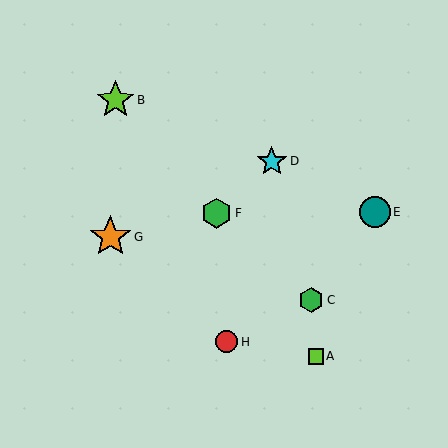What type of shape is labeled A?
Shape A is a lime square.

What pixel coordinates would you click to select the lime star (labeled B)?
Click at (116, 100) to select the lime star B.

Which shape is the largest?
The orange star (labeled G) is the largest.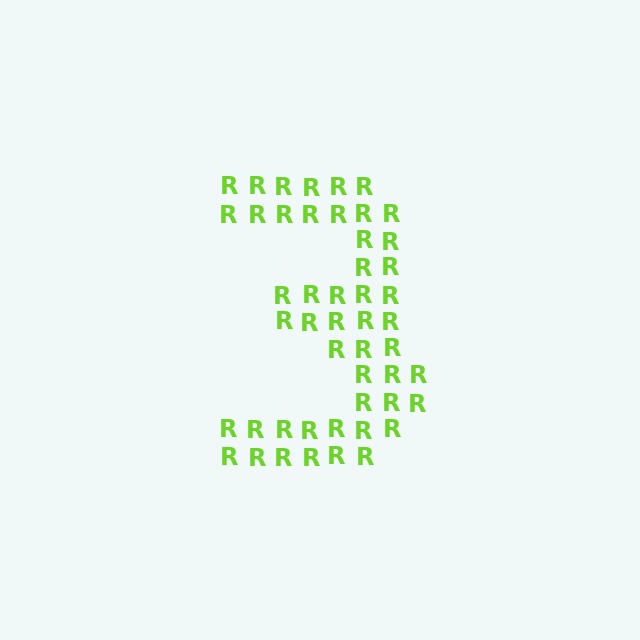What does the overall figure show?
The overall figure shows the digit 3.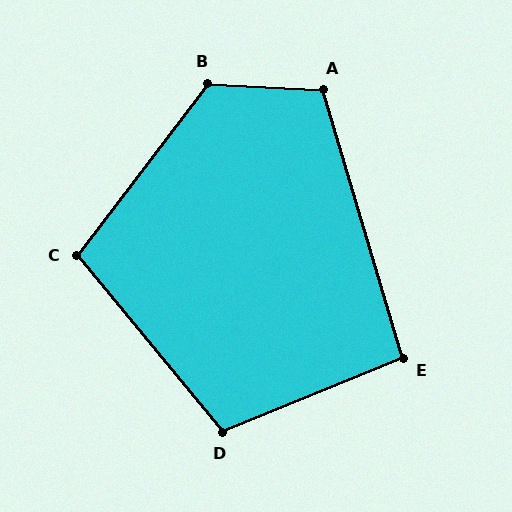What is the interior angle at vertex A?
Approximately 110 degrees (obtuse).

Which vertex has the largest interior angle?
B, at approximately 124 degrees.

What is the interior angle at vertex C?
Approximately 103 degrees (obtuse).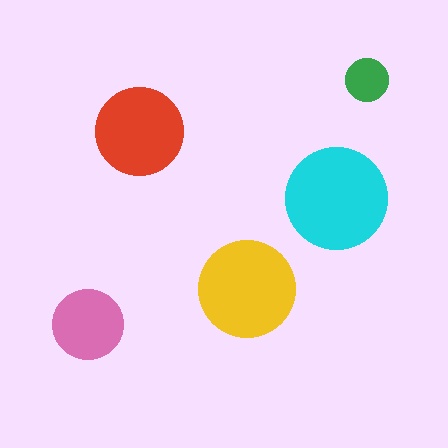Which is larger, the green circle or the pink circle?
The pink one.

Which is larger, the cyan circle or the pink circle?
The cyan one.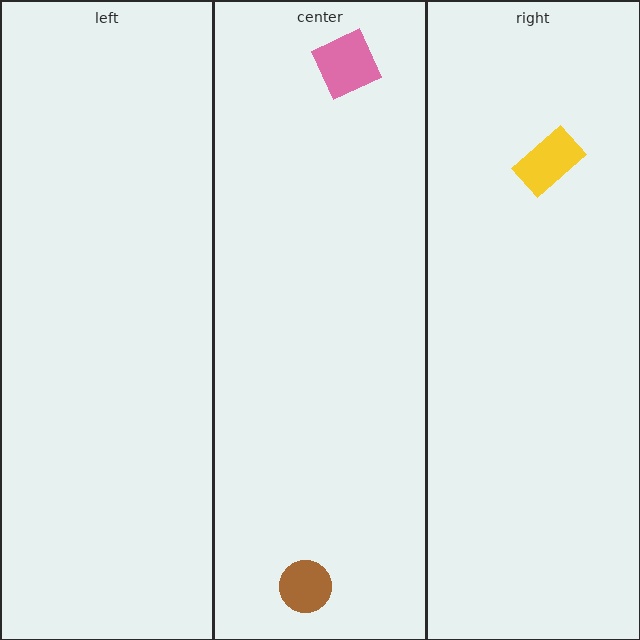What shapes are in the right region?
The yellow rectangle.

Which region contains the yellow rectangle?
The right region.